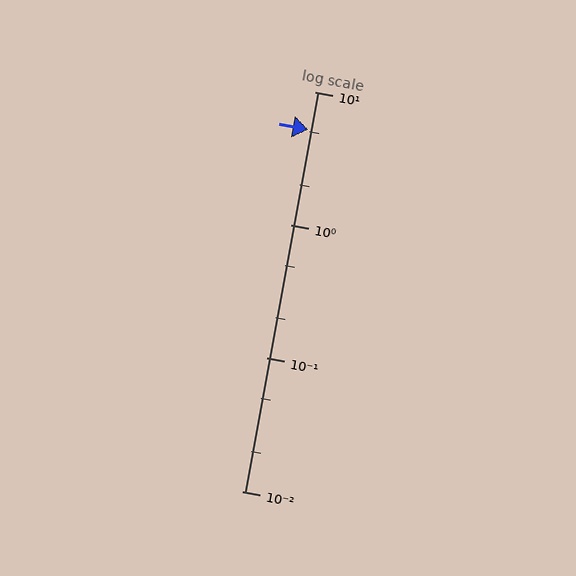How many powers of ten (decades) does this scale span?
The scale spans 3 decades, from 0.01 to 10.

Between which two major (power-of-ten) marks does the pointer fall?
The pointer is between 1 and 10.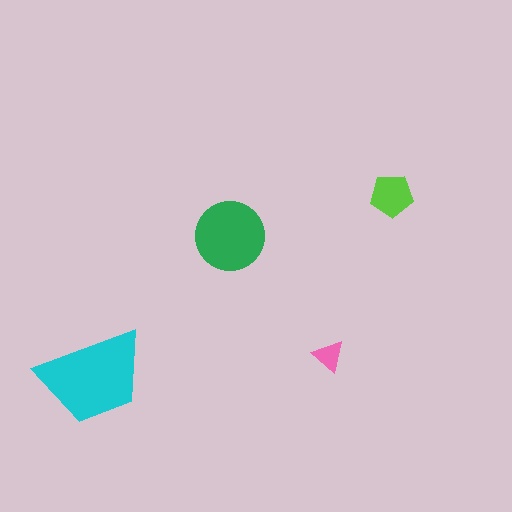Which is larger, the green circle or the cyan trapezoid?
The cyan trapezoid.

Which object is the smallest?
The pink triangle.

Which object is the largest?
The cyan trapezoid.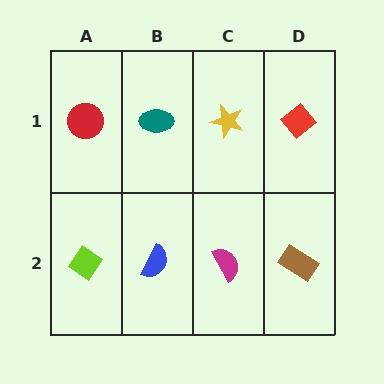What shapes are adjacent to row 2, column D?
A red diamond (row 1, column D), a magenta semicircle (row 2, column C).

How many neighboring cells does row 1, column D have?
2.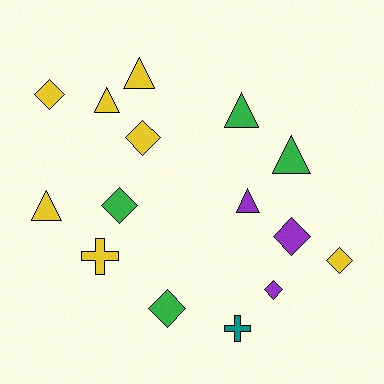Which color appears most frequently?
Yellow, with 7 objects.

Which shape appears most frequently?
Diamond, with 7 objects.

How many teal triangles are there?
There are no teal triangles.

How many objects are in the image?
There are 15 objects.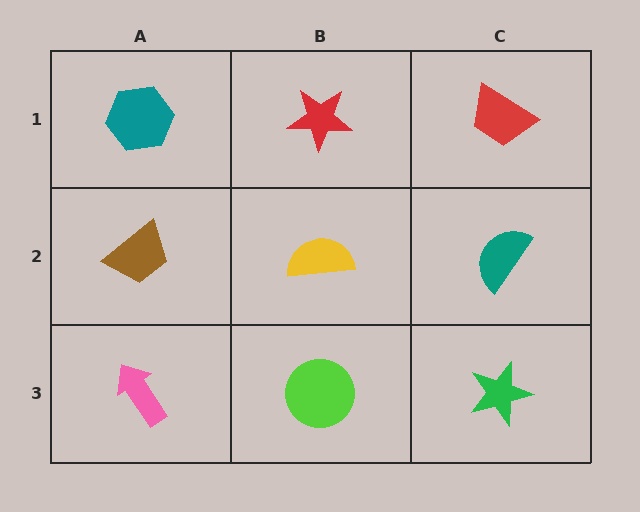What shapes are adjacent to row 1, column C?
A teal semicircle (row 2, column C), a red star (row 1, column B).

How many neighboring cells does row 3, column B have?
3.